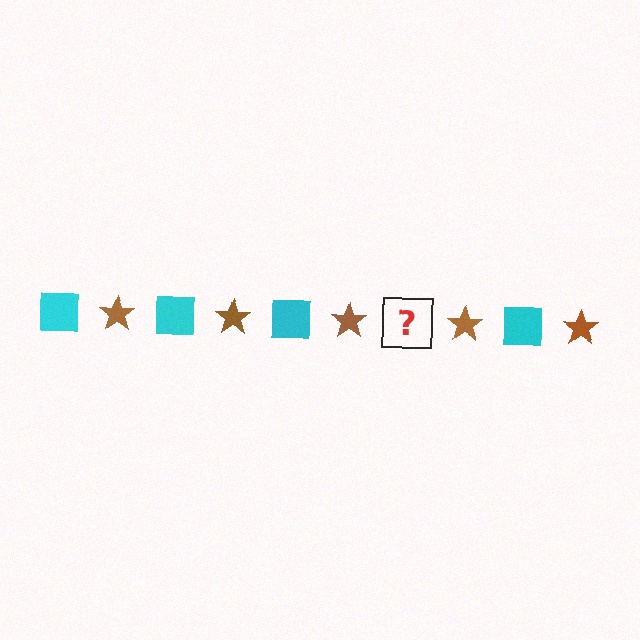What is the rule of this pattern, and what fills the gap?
The rule is that the pattern alternates between cyan square and brown star. The gap should be filled with a cyan square.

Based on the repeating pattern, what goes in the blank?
The blank should be a cyan square.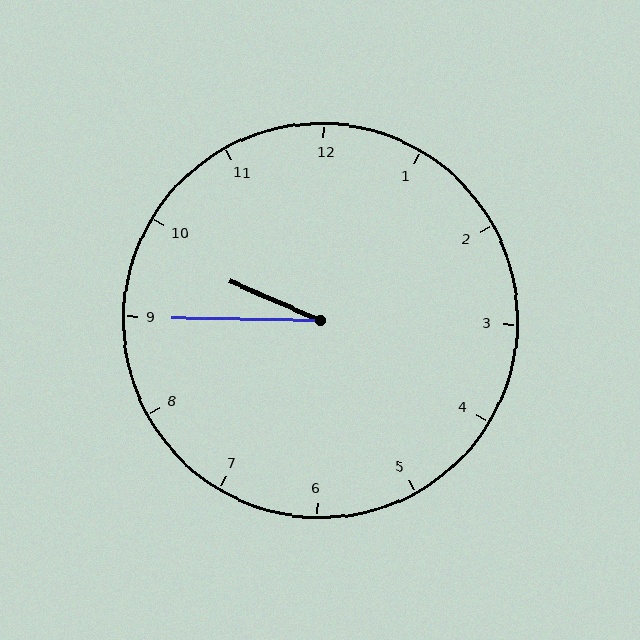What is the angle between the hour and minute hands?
Approximately 22 degrees.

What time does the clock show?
9:45.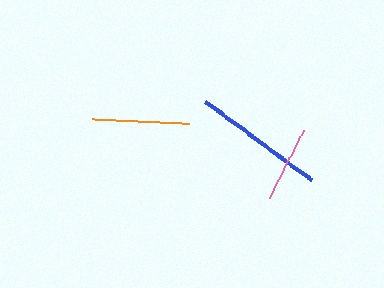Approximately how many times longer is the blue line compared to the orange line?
The blue line is approximately 1.4 times the length of the orange line.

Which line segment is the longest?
The blue line is the longest at approximately 132 pixels.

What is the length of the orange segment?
The orange segment is approximately 97 pixels long.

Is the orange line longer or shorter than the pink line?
The orange line is longer than the pink line.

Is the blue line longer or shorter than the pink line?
The blue line is longer than the pink line.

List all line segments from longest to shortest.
From longest to shortest: blue, orange, pink.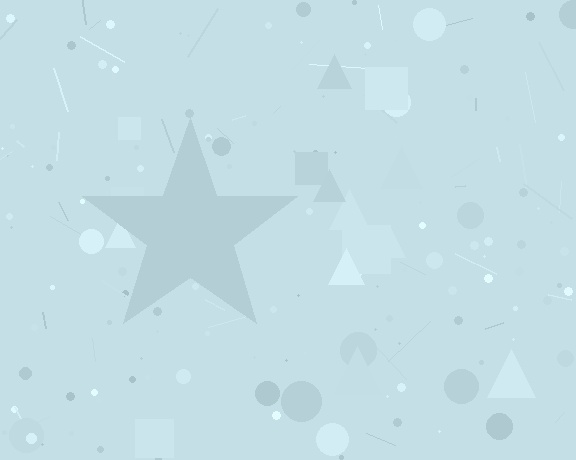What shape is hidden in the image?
A star is hidden in the image.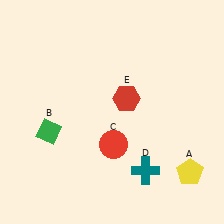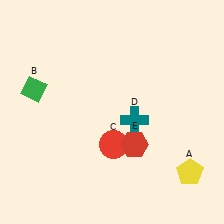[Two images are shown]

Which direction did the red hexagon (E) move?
The red hexagon (E) moved down.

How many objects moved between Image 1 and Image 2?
3 objects moved between the two images.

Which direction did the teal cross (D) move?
The teal cross (D) moved up.